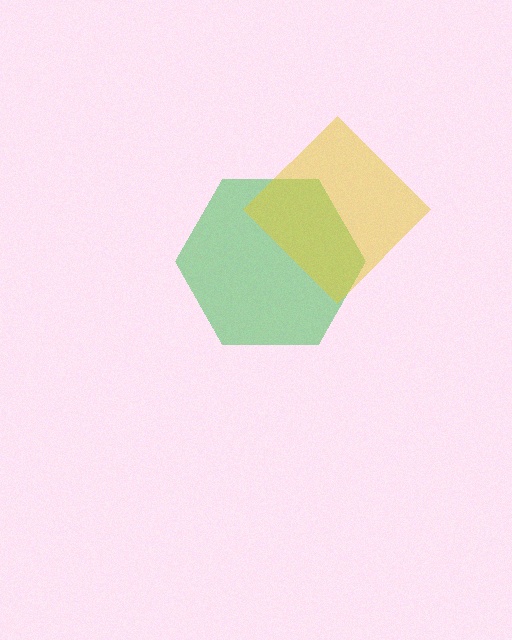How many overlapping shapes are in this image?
There are 2 overlapping shapes in the image.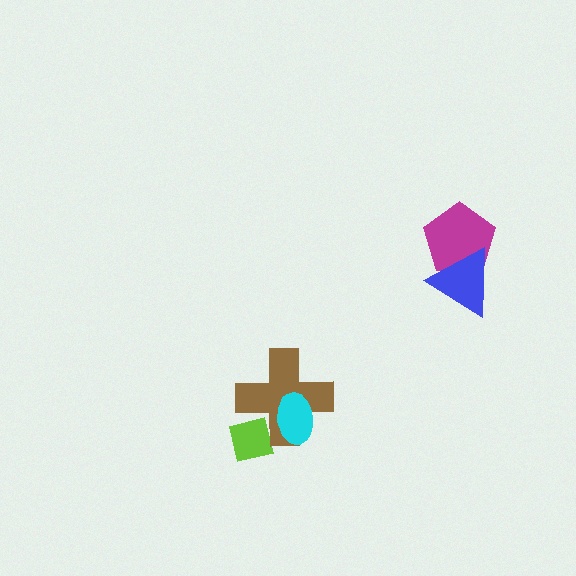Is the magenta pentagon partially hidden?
Yes, it is partially covered by another shape.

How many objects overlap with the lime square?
1 object overlaps with the lime square.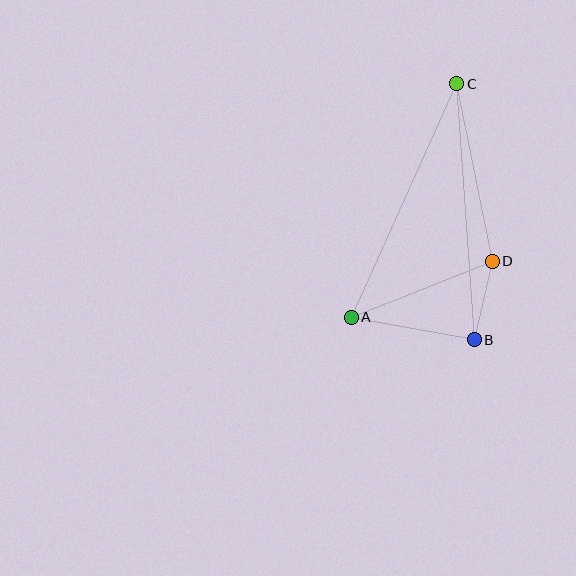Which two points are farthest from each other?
Points B and C are farthest from each other.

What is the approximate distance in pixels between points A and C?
The distance between A and C is approximately 257 pixels.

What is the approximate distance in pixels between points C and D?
The distance between C and D is approximately 181 pixels.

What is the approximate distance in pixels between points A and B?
The distance between A and B is approximately 125 pixels.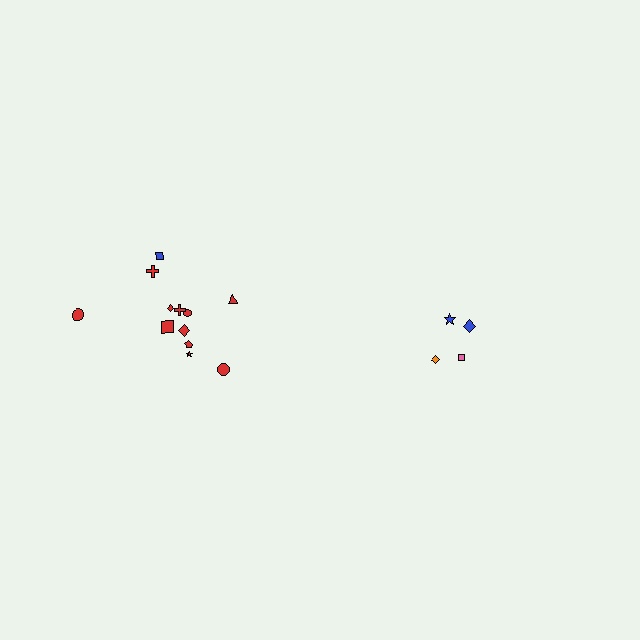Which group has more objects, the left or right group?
The left group.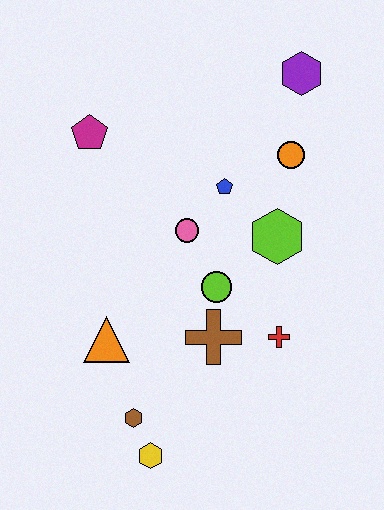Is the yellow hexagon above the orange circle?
No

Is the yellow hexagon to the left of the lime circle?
Yes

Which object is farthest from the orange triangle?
The purple hexagon is farthest from the orange triangle.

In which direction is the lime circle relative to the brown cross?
The lime circle is above the brown cross.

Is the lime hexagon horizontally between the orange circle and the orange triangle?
Yes